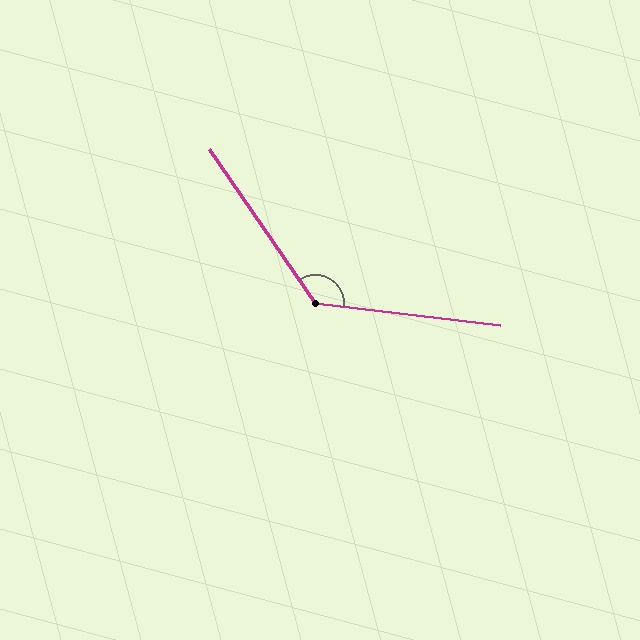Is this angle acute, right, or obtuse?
It is obtuse.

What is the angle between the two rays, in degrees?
Approximately 131 degrees.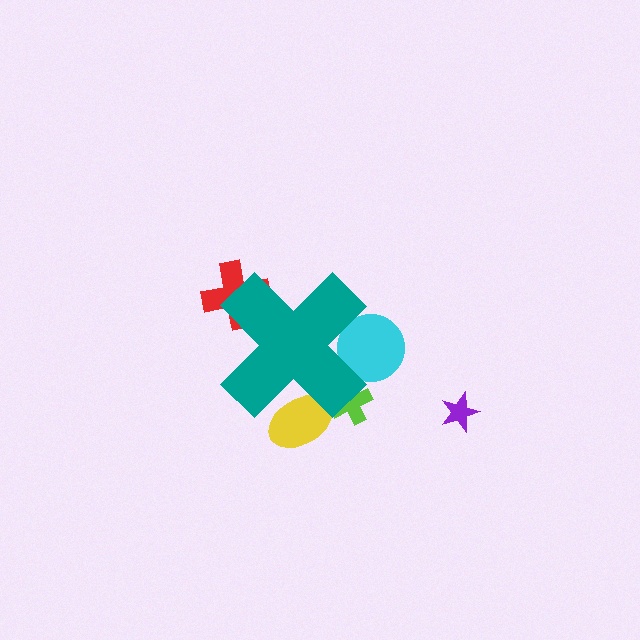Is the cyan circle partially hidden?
Yes, the cyan circle is partially hidden behind the teal cross.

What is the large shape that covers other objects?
A teal cross.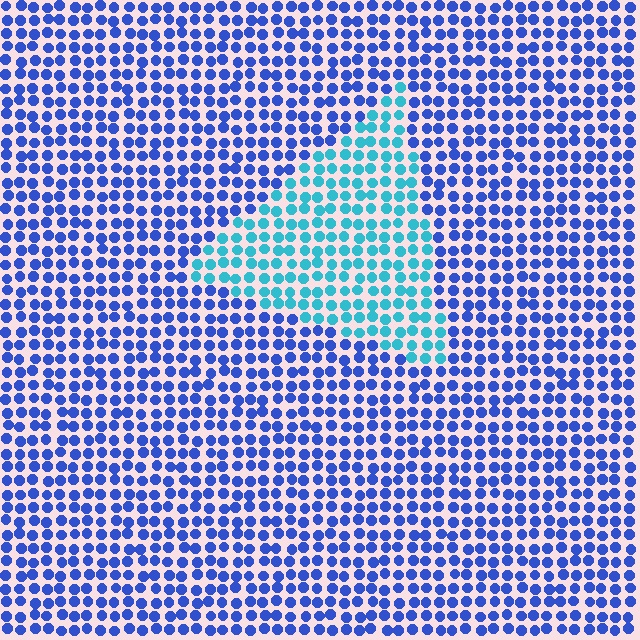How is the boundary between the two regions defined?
The boundary is defined purely by a slight shift in hue (about 42 degrees). Spacing, size, and orientation are identical on both sides.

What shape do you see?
I see a triangle.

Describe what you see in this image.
The image is filled with small blue elements in a uniform arrangement. A triangle-shaped region is visible where the elements are tinted to a slightly different hue, forming a subtle color boundary.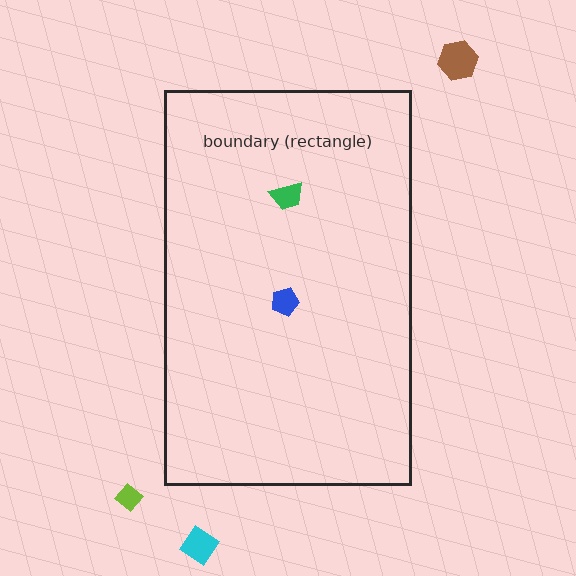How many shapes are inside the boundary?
2 inside, 3 outside.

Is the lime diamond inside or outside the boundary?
Outside.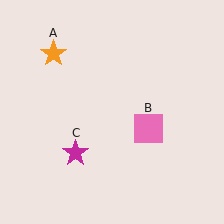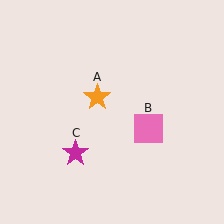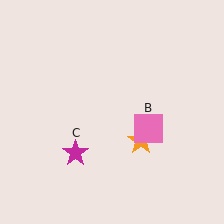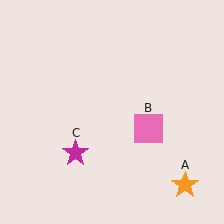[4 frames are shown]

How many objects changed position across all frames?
1 object changed position: orange star (object A).